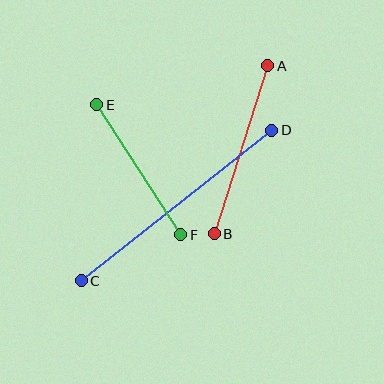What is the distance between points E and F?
The distance is approximately 155 pixels.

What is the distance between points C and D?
The distance is approximately 242 pixels.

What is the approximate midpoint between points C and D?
The midpoint is at approximately (176, 205) pixels.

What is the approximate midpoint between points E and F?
The midpoint is at approximately (139, 170) pixels.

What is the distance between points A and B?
The distance is approximately 176 pixels.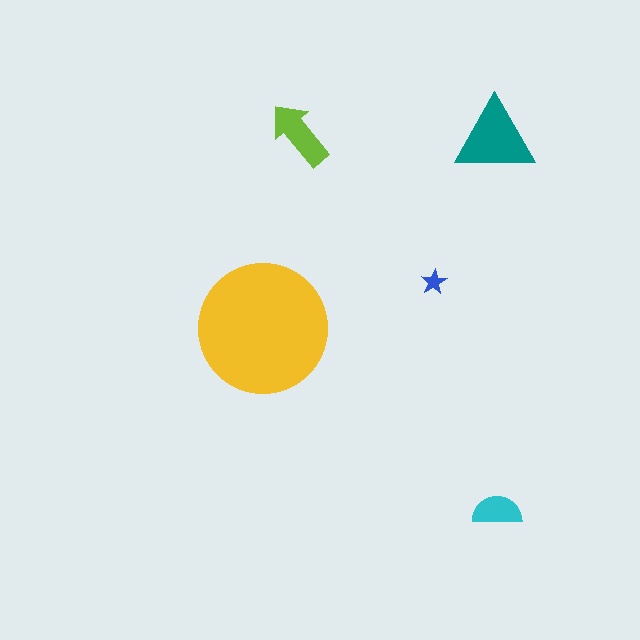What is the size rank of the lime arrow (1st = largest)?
3rd.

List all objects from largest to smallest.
The yellow circle, the teal triangle, the lime arrow, the cyan semicircle, the blue star.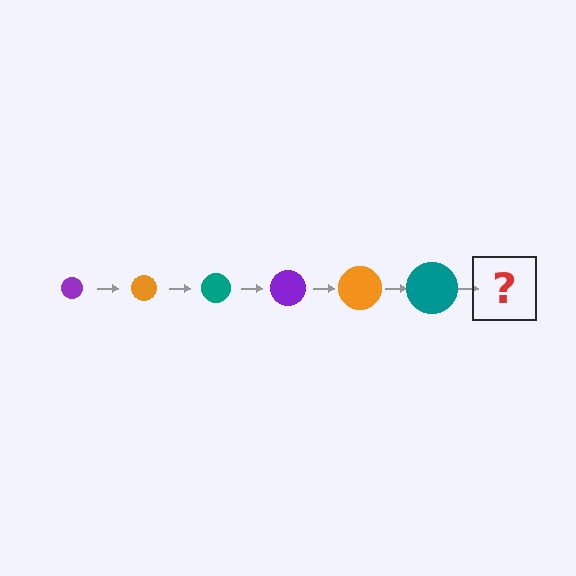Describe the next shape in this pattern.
It should be a purple circle, larger than the previous one.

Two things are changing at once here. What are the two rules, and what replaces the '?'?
The two rules are that the circle grows larger each step and the color cycles through purple, orange, and teal. The '?' should be a purple circle, larger than the previous one.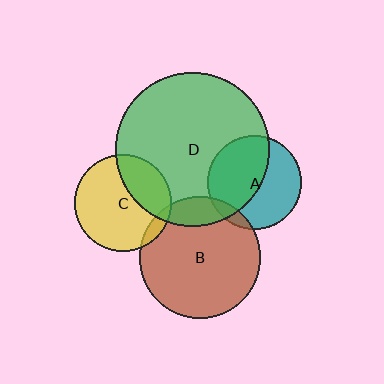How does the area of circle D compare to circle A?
Approximately 2.7 times.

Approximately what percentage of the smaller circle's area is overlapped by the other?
Approximately 10%.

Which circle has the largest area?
Circle D (green).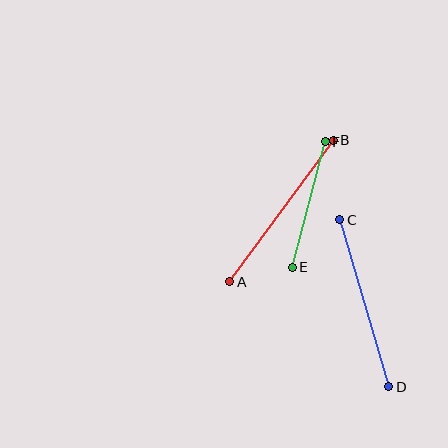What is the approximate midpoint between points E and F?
The midpoint is at approximately (309, 205) pixels.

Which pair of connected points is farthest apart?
Points A and B are farthest apart.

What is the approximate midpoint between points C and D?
The midpoint is at approximately (364, 303) pixels.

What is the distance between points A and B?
The distance is approximately 175 pixels.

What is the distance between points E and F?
The distance is approximately 130 pixels.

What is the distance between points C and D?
The distance is approximately 174 pixels.